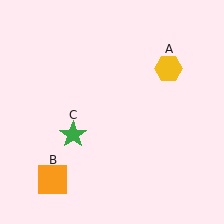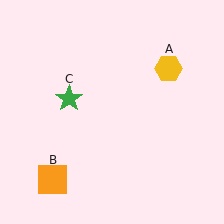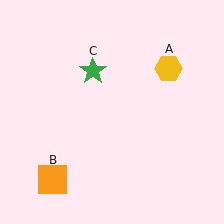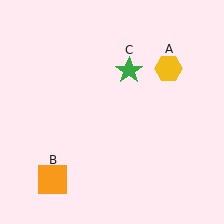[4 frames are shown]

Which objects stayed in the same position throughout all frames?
Yellow hexagon (object A) and orange square (object B) remained stationary.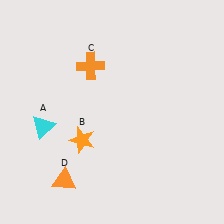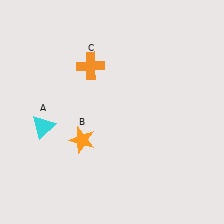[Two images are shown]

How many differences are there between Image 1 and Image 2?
There is 1 difference between the two images.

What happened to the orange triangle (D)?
The orange triangle (D) was removed in Image 2. It was in the bottom-left area of Image 1.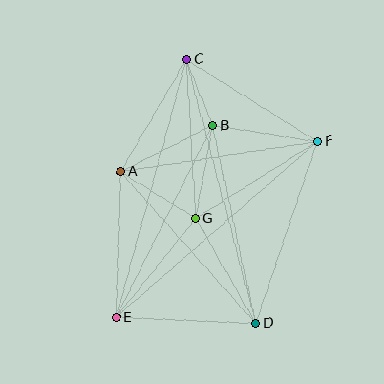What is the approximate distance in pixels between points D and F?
The distance between D and F is approximately 192 pixels.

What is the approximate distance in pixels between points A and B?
The distance between A and B is approximately 103 pixels.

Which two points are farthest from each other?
Points C and D are farthest from each other.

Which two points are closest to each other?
Points B and C are closest to each other.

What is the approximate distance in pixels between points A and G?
The distance between A and G is approximately 89 pixels.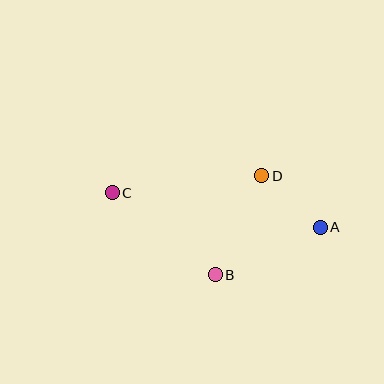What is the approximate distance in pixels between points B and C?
The distance between B and C is approximately 131 pixels.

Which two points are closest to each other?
Points A and D are closest to each other.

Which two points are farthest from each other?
Points A and C are farthest from each other.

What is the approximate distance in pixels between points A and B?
The distance between A and B is approximately 116 pixels.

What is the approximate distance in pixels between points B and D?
The distance between B and D is approximately 110 pixels.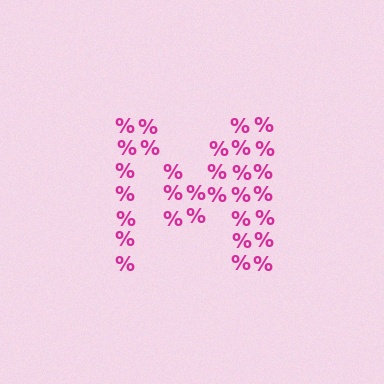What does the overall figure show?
The overall figure shows the letter M.